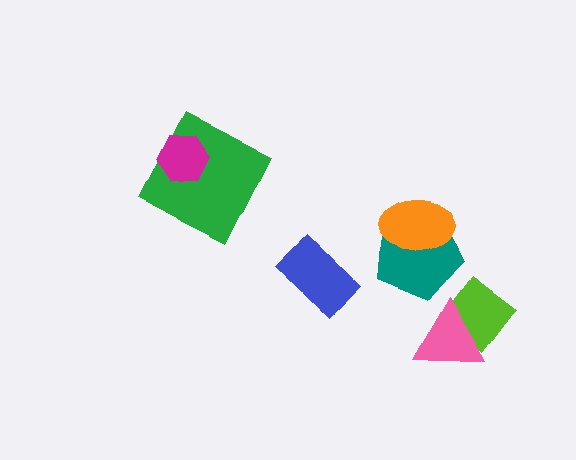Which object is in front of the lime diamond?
The pink triangle is in front of the lime diamond.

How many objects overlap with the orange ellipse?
1 object overlaps with the orange ellipse.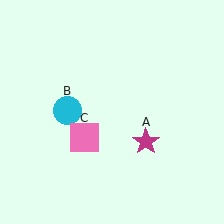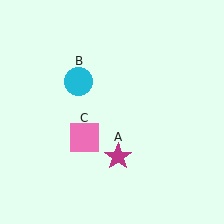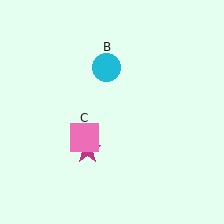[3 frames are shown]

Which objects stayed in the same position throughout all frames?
Pink square (object C) remained stationary.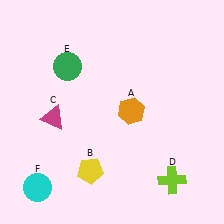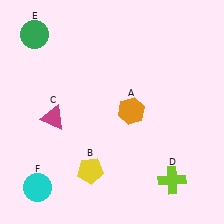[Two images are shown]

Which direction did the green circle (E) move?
The green circle (E) moved up.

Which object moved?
The green circle (E) moved up.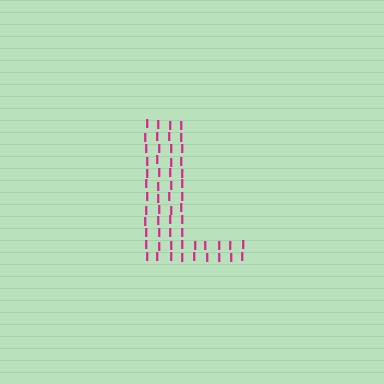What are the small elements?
The small elements are letter I's.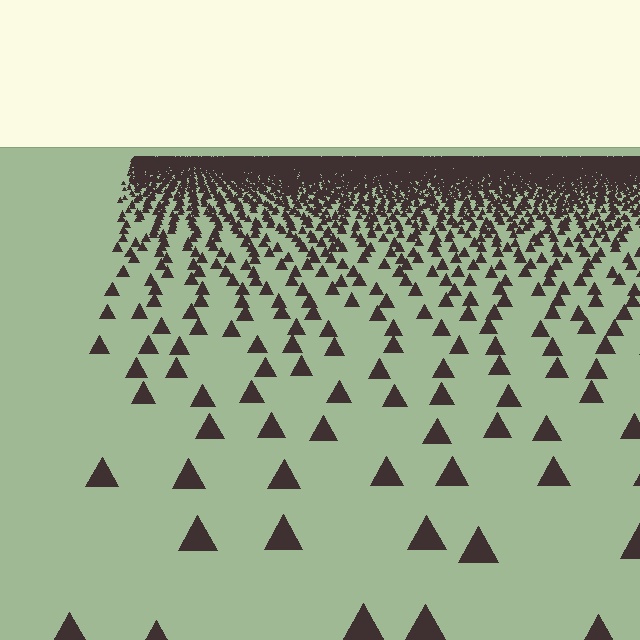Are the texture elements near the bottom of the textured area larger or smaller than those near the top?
Larger. Near the bottom, elements are closer to the viewer and appear at a bigger on-screen size.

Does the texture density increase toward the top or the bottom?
Density increases toward the top.